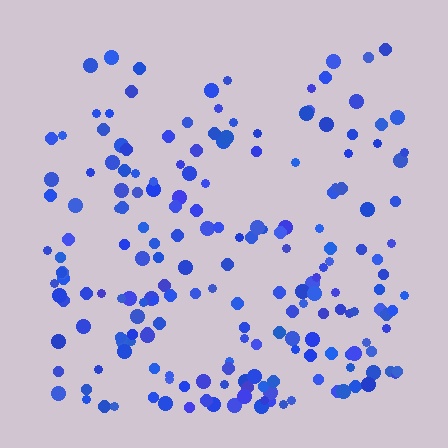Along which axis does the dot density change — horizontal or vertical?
Vertical.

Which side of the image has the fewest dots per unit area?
The top.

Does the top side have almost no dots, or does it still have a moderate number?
Still a moderate number, just noticeably fewer than the bottom.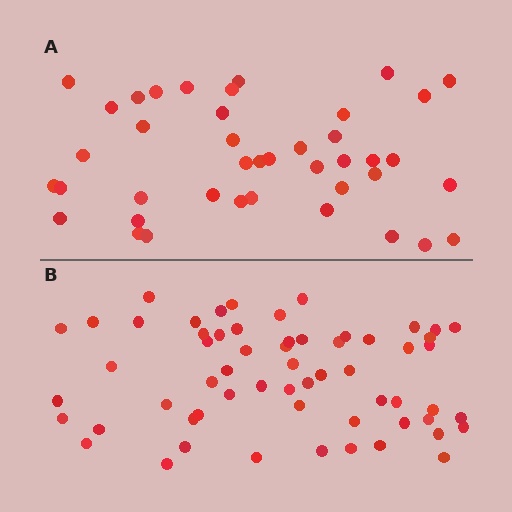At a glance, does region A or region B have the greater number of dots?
Region B (the bottom region) has more dots.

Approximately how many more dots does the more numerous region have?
Region B has approximately 20 more dots than region A.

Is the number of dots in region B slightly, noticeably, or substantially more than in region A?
Region B has substantially more. The ratio is roughly 1.5 to 1.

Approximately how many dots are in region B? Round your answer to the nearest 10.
About 60 dots.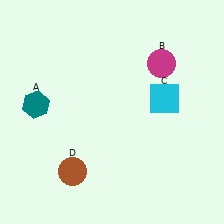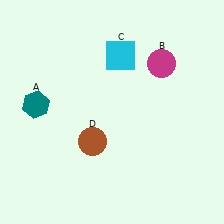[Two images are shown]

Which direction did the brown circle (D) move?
The brown circle (D) moved up.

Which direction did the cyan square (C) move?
The cyan square (C) moved left.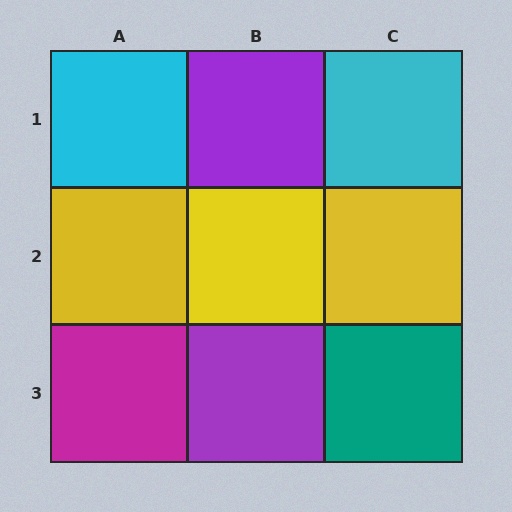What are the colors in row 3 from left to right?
Magenta, purple, teal.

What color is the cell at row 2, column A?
Yellow.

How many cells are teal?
1 cell is teal.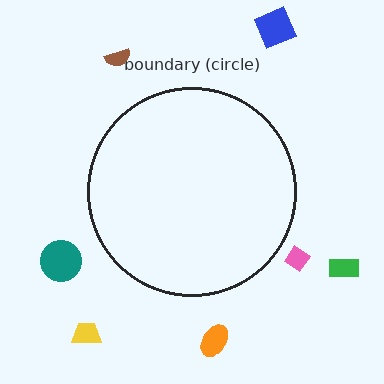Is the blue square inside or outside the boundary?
Outside.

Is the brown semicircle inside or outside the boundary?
Outside.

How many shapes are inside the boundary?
0 inside, 7 outside.